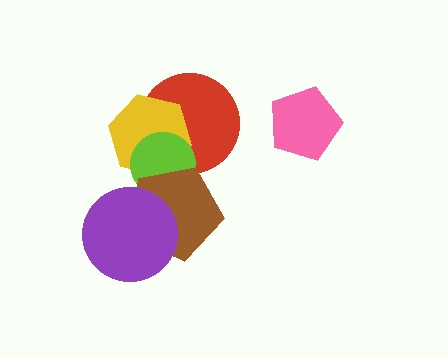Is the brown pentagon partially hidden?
Yes, it is partially covered by another shape.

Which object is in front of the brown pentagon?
The purple circle is in front of the brown pentagon.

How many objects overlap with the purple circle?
1 object overlaps with the purple circle.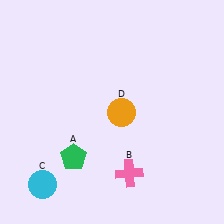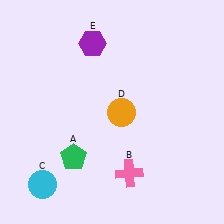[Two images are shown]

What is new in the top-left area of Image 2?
A purple hexagon (E) was added in the top-left area of Image 2.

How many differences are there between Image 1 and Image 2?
There is 1 difference between the two images.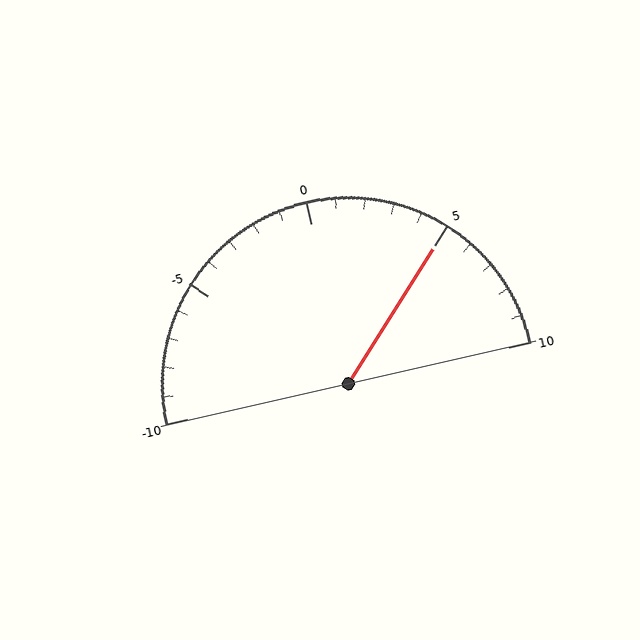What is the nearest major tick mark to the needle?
The nearest major tick mark is 5.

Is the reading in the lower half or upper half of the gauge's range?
The reading is in the upper half of the range (-10 to 10).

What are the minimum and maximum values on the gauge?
The gauge ranges from -10 to 10.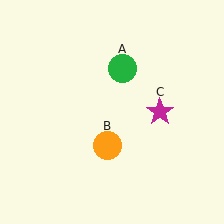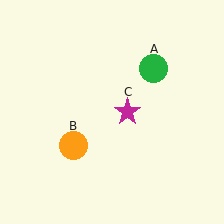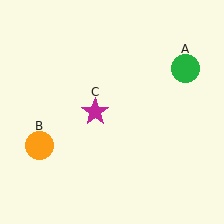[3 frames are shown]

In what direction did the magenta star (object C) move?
The magenta star (object C) moved left.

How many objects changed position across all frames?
3 objects changed position: green circle (object A), orange circle (object B), magenta star (object C).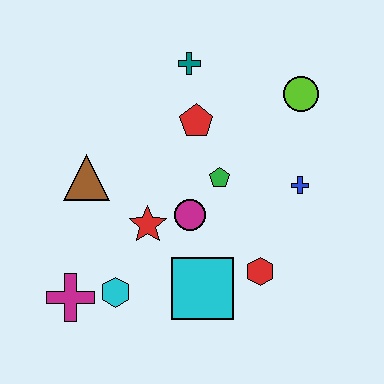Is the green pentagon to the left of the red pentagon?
No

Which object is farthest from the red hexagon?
The teal cross is farthest from the red hexagon.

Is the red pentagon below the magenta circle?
No